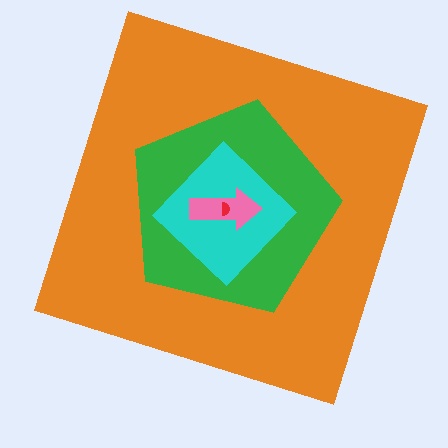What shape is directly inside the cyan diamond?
The pink arrow.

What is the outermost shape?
The orange square.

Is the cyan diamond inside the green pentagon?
Yes.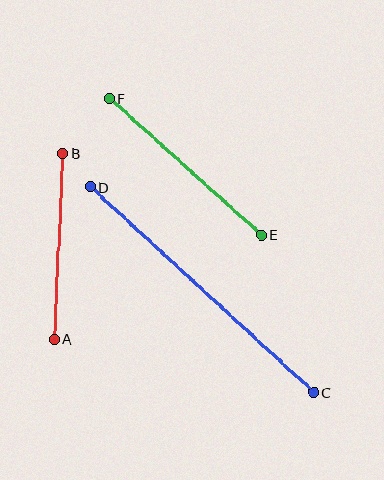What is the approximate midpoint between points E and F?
The midpoint is at approximately (186, 167) pixels.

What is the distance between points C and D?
The distance is approximately 303 pixels.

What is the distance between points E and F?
The distance is approximately 204 pixels.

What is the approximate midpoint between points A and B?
The midpoint is at approximately (59, 246) pixels.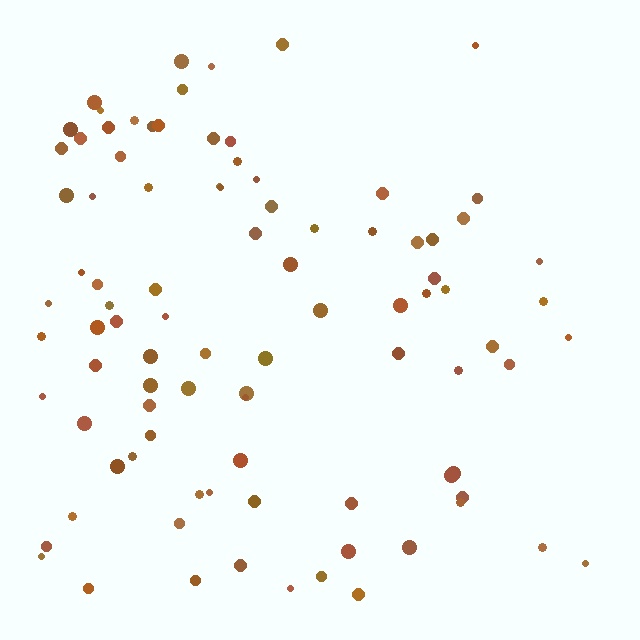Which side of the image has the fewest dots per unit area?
The right.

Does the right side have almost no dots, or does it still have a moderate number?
Still a moderate number, just noticeably fewer than the left.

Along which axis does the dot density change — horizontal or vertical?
Horizontal.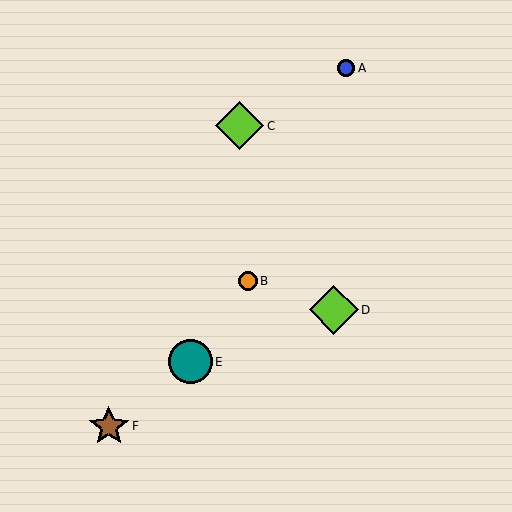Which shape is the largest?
The lime diamond (labeled D) is the largest.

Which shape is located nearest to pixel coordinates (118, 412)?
The brown star (labeled F) at (109, 426) is nearest to that location.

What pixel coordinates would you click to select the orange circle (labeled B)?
Click at (248, 281) to select the orange circle B.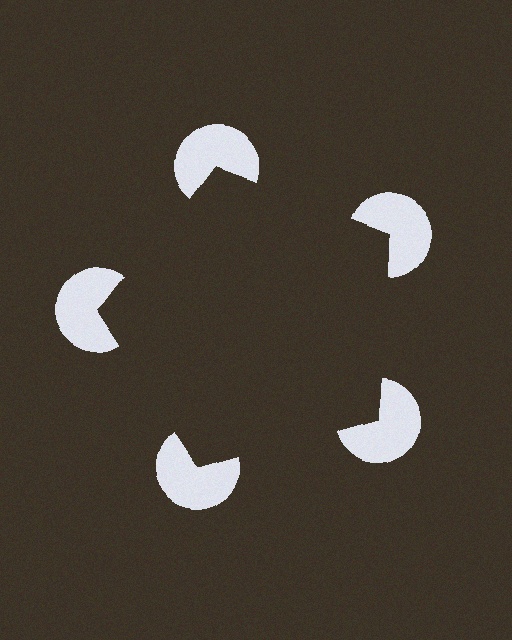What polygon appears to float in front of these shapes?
An illusory pentagon — its edges are inferred from the aligned wedge cuts in the pac-man discs, not physically drawn.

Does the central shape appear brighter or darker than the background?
It typically appears slightly darker than the background, even though no actual brightness change is drawn.